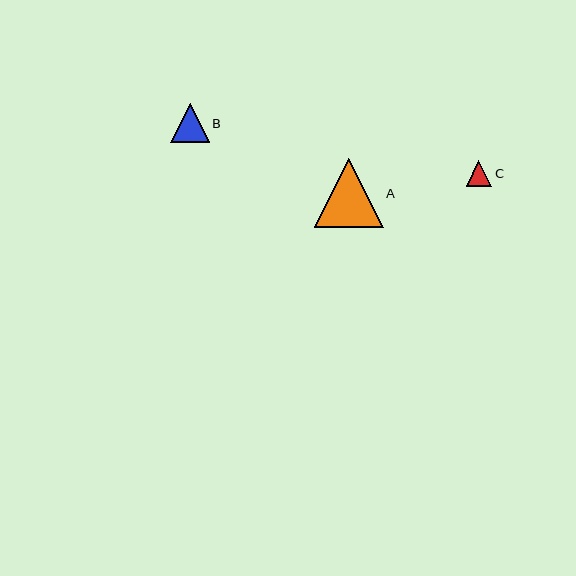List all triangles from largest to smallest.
From largest to smallest: A, B, C.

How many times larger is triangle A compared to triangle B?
Triangle A is approximately 1.8 times the size of triangle B.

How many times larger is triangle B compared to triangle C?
Triangle B is approximately 1.5 times the size of triangle C.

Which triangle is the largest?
Triangle A is the largest with a size of approximately 69 pixels.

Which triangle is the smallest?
Triangle C is the smallest with a size of approximately 26 pixels.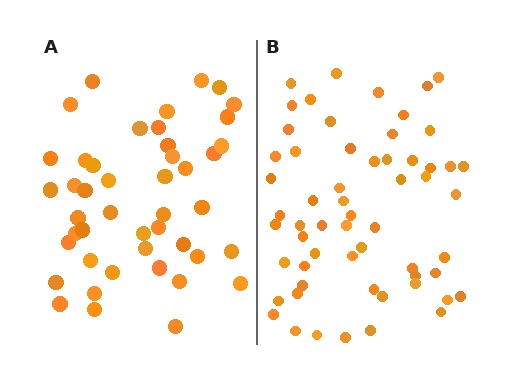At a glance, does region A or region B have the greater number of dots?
Region B (the right region) has more dots.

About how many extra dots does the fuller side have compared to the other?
Region B has approximately 15 more dots than region A.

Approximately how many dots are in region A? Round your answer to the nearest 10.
About 40 dots. (The exact count is 45, which rounds to 40.)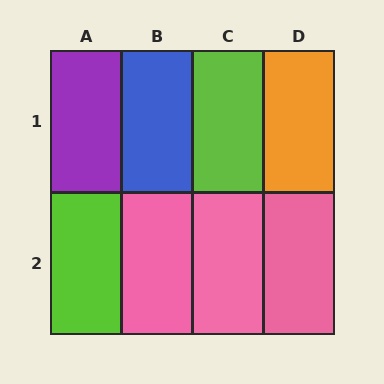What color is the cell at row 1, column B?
Blue.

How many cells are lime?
2 cells are lime.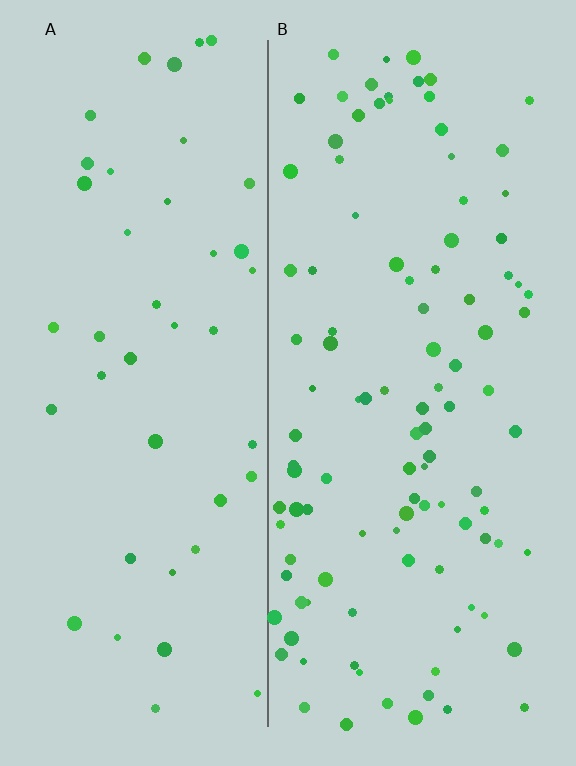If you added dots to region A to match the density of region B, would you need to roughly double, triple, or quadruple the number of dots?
Approximately double.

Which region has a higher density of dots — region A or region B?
B (the right).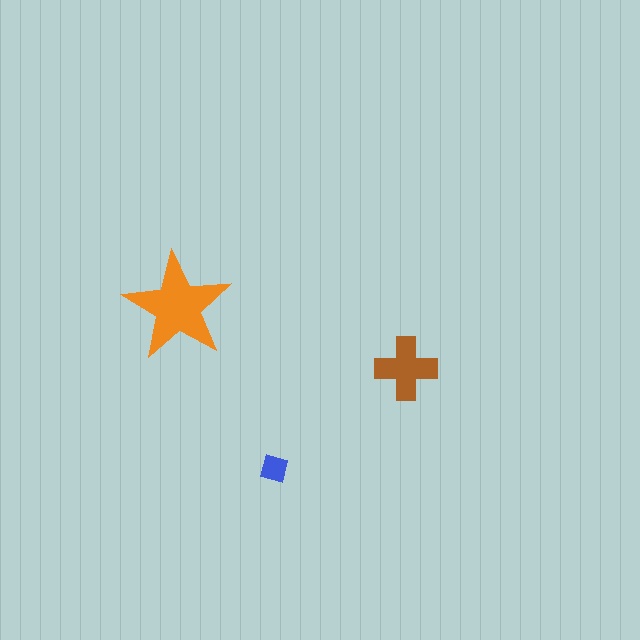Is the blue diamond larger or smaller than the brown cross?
Smaller.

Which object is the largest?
The orange star.